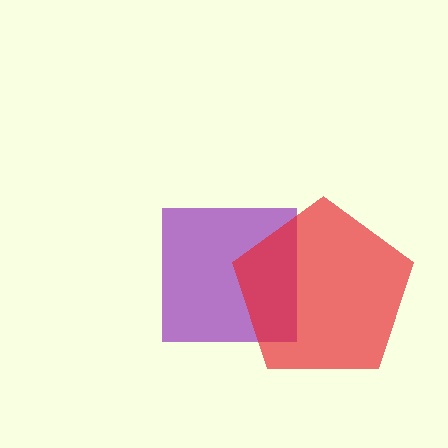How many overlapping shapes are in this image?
There are 2 overlapping shapes in the image.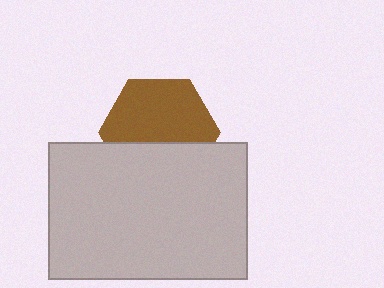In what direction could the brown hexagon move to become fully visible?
The brown hexagon could move up. That would shift it out from behind the light gray rectangle entirely.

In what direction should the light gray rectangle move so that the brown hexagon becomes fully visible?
The light gray rectangle should move down. That is the shortest direction to clear the overlap and leave the brown hexagon fully visible.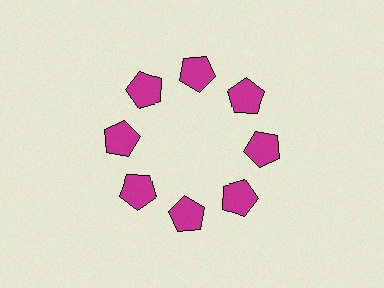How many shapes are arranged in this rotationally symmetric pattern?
There are 8 shapes, arranged in 8 groups of 1.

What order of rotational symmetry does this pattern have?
This pattern has 8-fold rotational symmetry.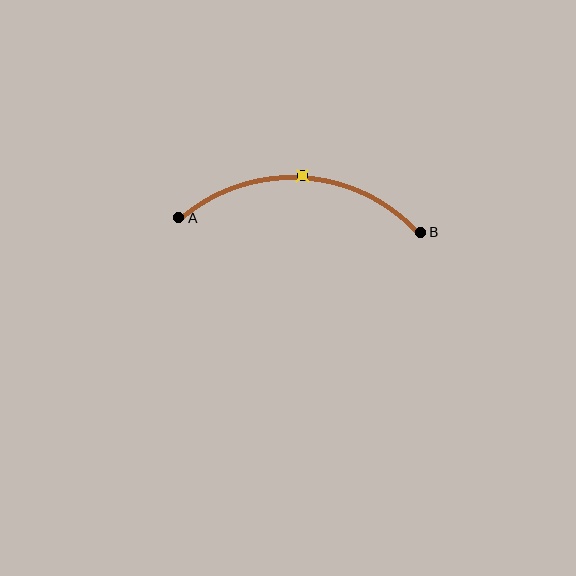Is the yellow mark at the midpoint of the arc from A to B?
Yes. The yellow mark lies on the arc at equal arc-length from both A and B — it is the arc midpoint.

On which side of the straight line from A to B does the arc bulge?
The arc bulges above the straight line connecting A and B.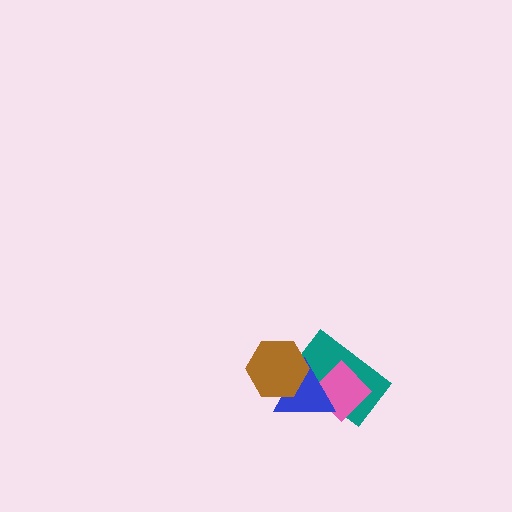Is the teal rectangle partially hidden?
Yes, it is partially covered by another shape.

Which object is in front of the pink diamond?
The blue triangle is in front of the pink diamond.